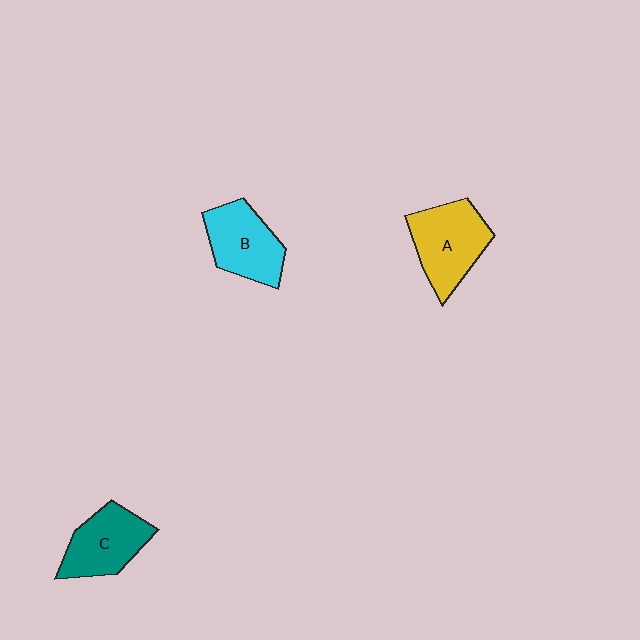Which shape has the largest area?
Shape A (yellow).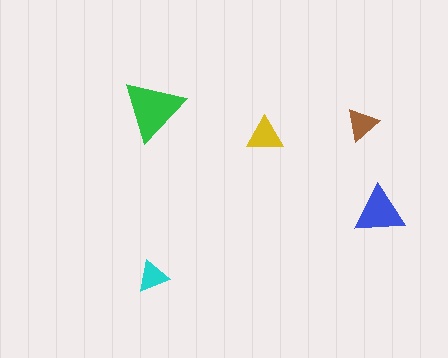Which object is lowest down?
The cyan triangle is bottommost.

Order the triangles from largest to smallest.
the green one, the blue one, the yellow one, the brown one, the cyan one.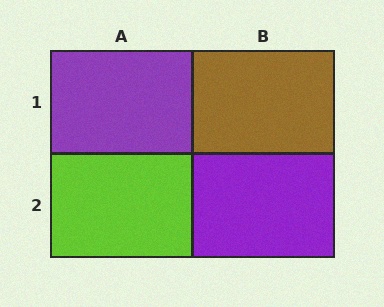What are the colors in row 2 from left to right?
Lime, purple.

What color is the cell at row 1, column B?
Brown.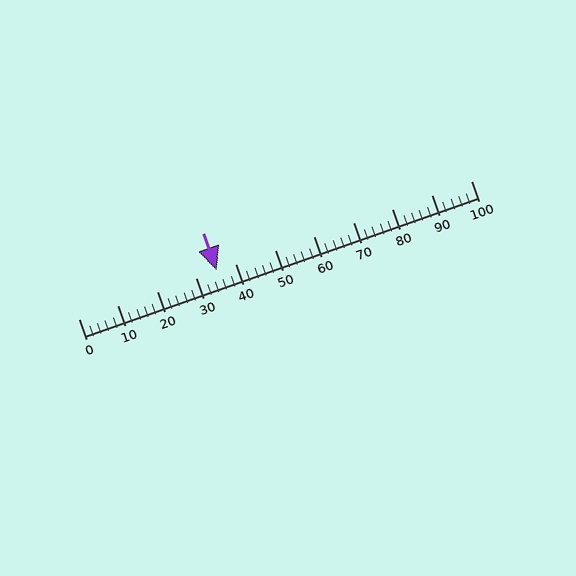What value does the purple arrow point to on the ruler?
The purple arrow points to approximately 35.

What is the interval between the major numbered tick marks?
The major tick marks are spaced 10 units apart.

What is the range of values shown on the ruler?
The ruler shows values from 0 to 100.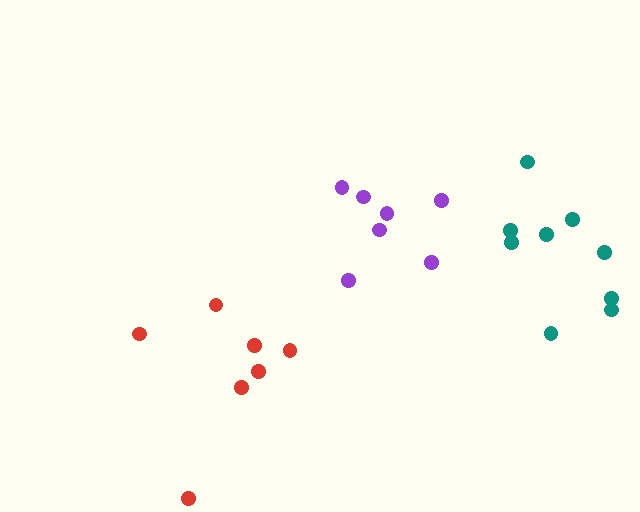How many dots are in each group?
Group 1: 9 dots, Group 2: 7 dots, Group 3: 7 dots (23 total).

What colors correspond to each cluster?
The clusters are colored: teal, red, purple.